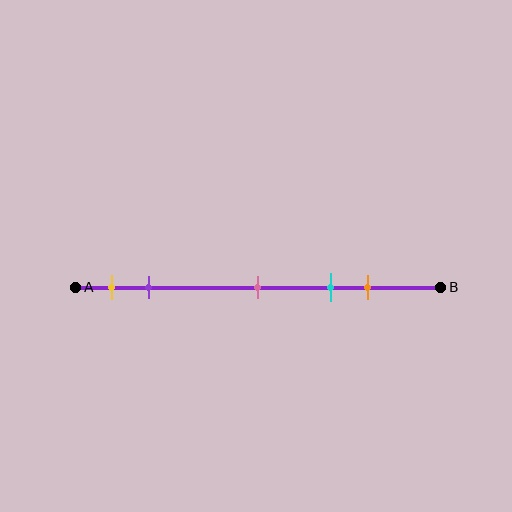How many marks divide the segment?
There are 5 marks dividing the segment.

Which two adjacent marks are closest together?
The yellow and purple marks are the closest adjacent pair.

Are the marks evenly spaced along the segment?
No, the marks are not evenly spaced.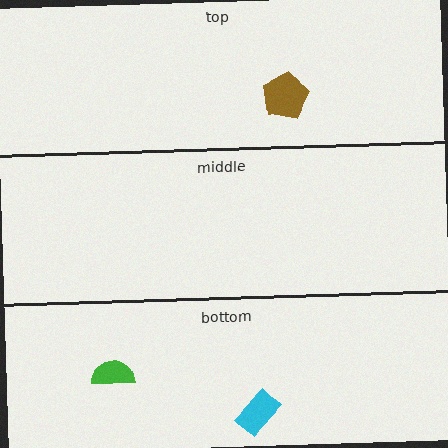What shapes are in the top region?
The brown pentagon.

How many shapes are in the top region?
1.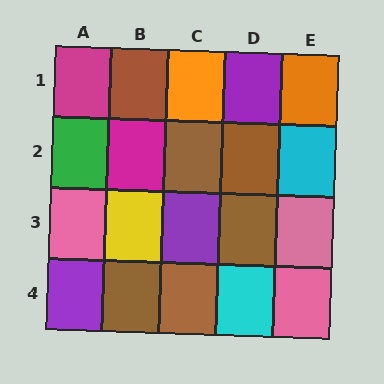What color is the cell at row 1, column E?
Orange.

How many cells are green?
1 cell is green.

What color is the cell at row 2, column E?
Cyan.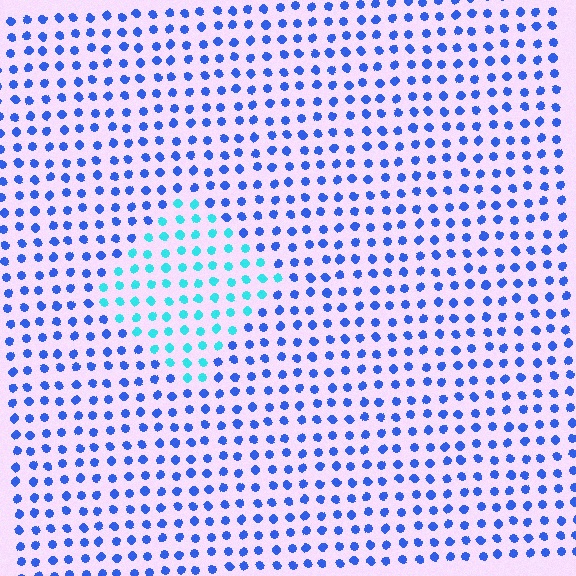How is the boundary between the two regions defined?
The boundary is defined purely by a slight shift in hue (about 44 degrees). Spacing, size, and orientation are identical on both sides.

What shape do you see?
I see a diamond.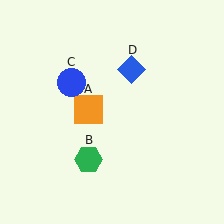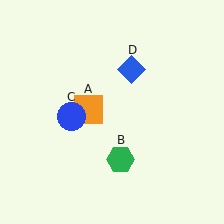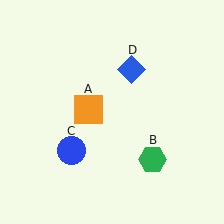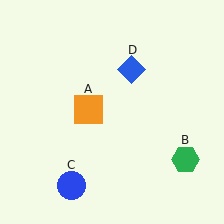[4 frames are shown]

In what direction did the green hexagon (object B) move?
The green hexagon (object B) moved right.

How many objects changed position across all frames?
2 objects changed position: green hexagon (object B), blue circle (object C).